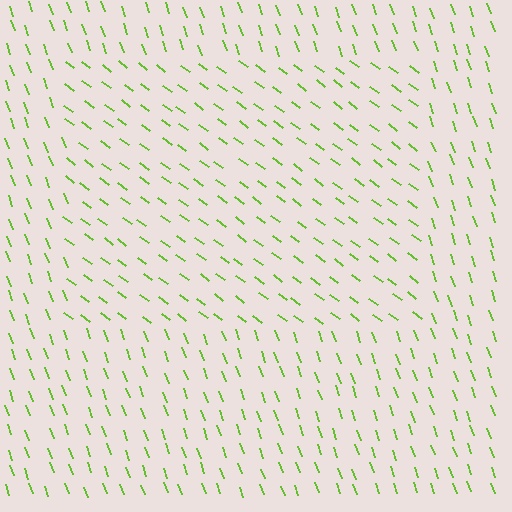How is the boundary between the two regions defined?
The boundary is defined purely by a change in line orientation (approximately 34 degrees difference). All lines are the same color and thickness.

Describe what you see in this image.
The image is filled with small lime line segments. A rectangle region in the image has lines oriented differently from the surrounding lines, creating a visible texture boundary.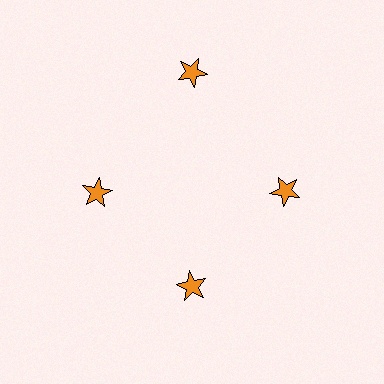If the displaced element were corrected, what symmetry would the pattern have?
It would have 4-fold rotational symmetry — the pattern would map onto itself every 90 degrees.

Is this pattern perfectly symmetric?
No. The 4 orange stars are arranged in a ring, but one element near the 12 o'clock position is pushed outward from the center, breaking the 4-fold rotational symmetry.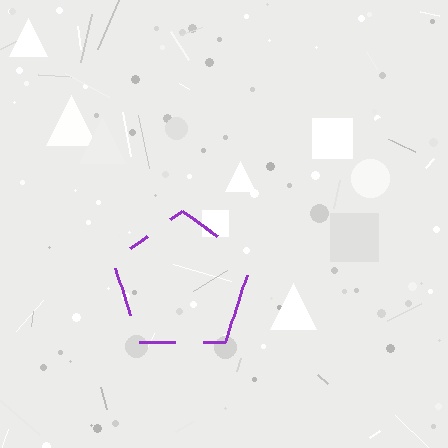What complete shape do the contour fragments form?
The contour fragments form a pentagon.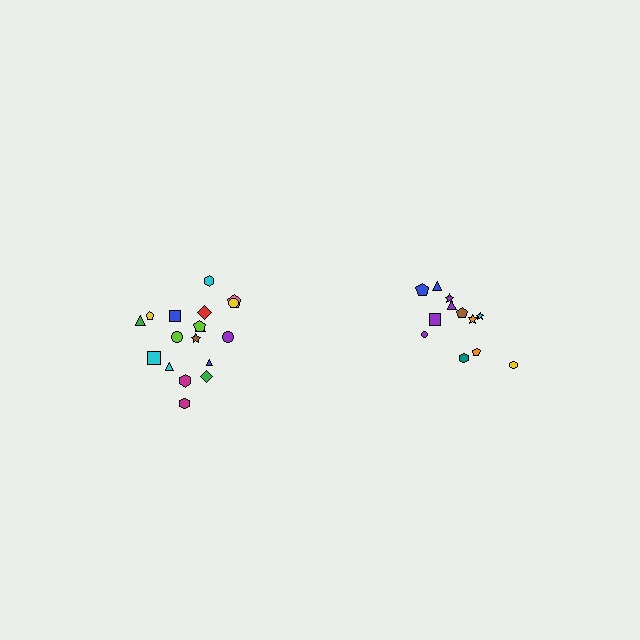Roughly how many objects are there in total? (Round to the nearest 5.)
Roughly 30 objects in total.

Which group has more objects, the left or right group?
The left group.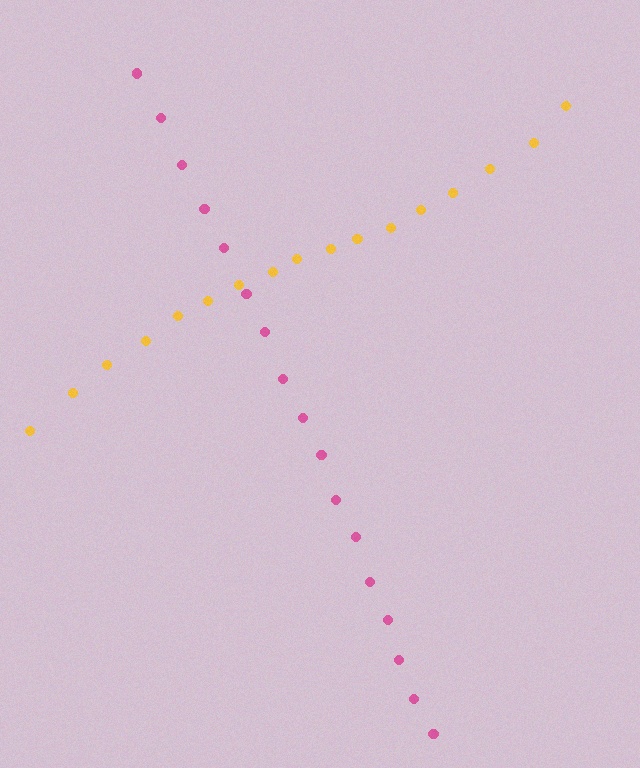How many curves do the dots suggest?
There are 2 distinct paths.